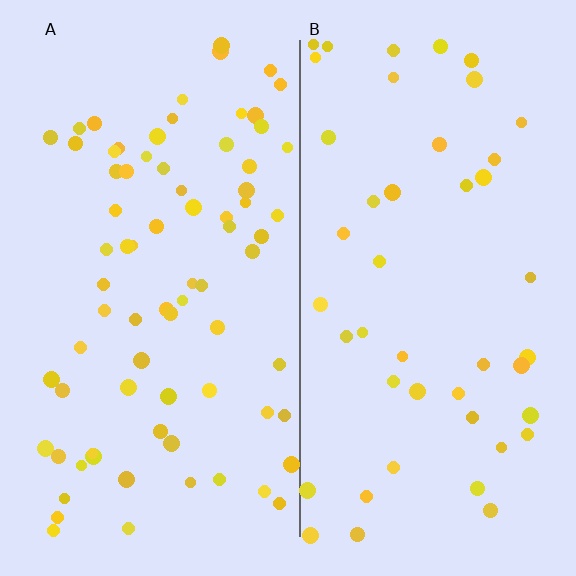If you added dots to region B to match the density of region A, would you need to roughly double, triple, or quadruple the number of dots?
Approximately double.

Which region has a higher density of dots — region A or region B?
A (the left).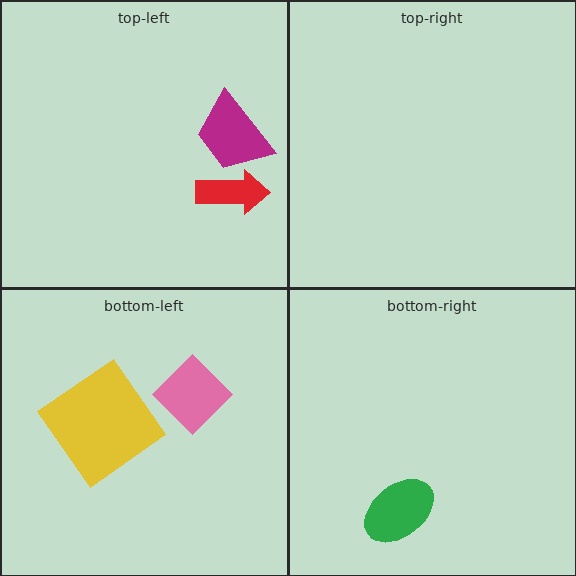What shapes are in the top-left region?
The magenta trapezoid, the red arrow.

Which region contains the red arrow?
The top-left region.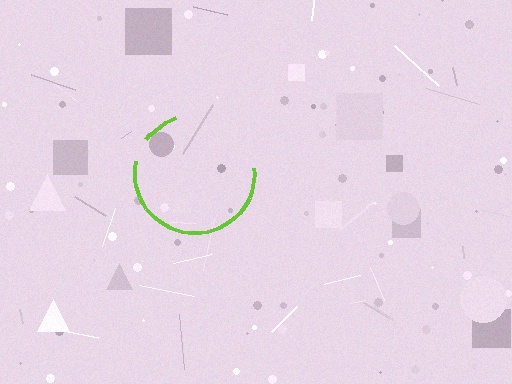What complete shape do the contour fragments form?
The contour fragments form a circle.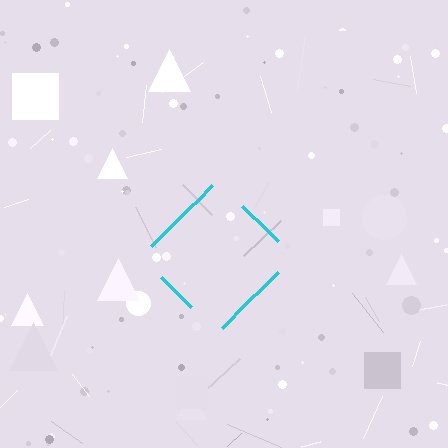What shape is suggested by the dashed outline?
The dashed outline suggests a diamond.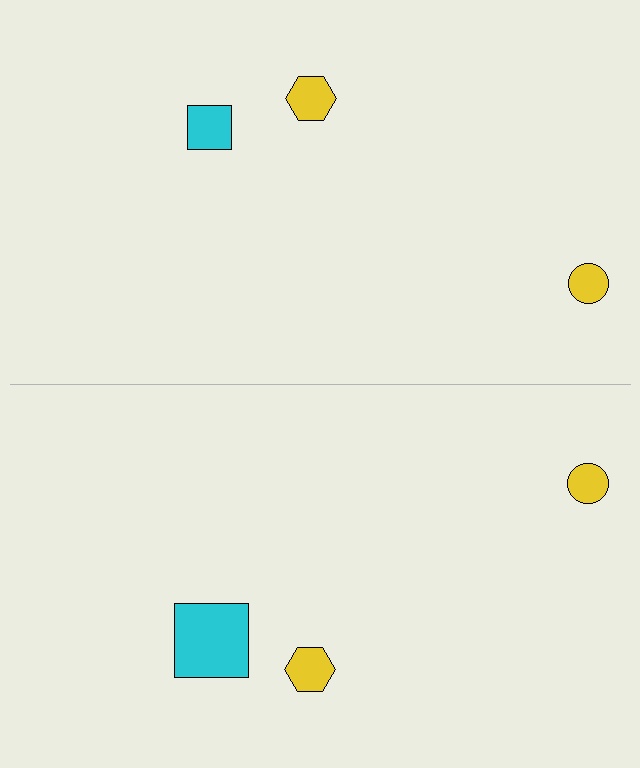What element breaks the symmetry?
The cyan square on the bottom side has a different size than its mirror counterpart.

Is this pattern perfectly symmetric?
No, the pattern is not perfectly symmetric. The cyan square on the bottom side has a different size than its mirror counterpart.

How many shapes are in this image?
There are 6 shapes in this image.